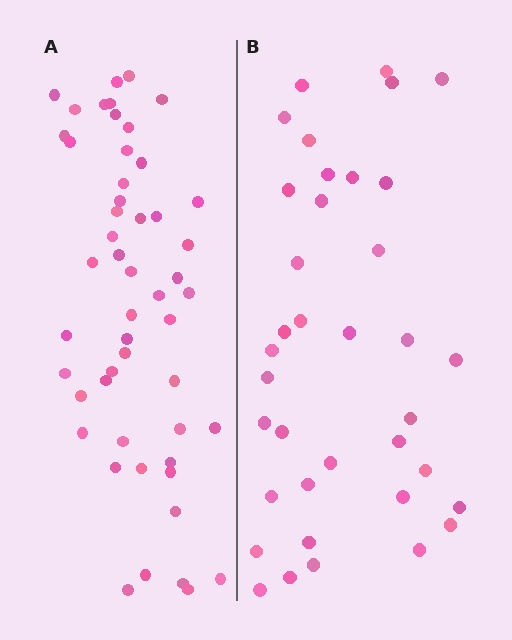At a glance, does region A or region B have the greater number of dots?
Region A (the left region) has more dots.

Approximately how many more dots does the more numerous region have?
Region A has approximately 15 more dots than region B.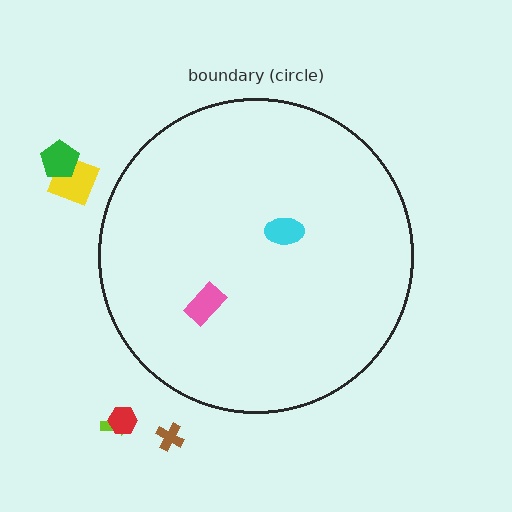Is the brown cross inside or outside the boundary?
Outside.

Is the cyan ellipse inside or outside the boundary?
Inside.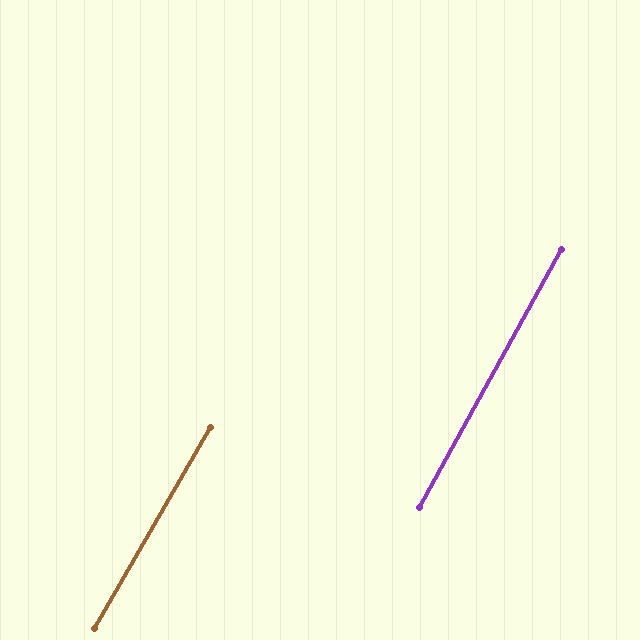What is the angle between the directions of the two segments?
Approximately 1 degree.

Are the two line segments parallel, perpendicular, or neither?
Parallel — their directions differ by only 1.2°.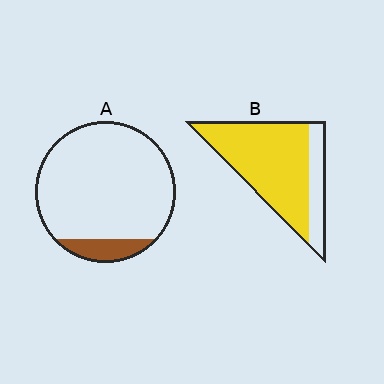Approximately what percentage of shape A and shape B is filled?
A is approximately 10% and B is approximately 75%.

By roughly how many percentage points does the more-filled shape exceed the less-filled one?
By roughly 65 percentage points (B over A).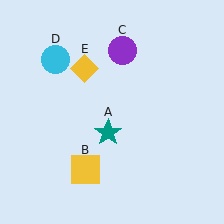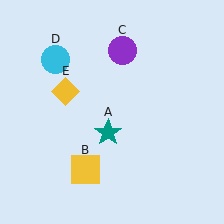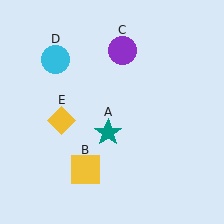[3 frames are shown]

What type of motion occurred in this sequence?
The yellow diamond (object E) rotated counterclockwise around the center of the scene.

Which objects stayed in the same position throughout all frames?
Teal star (object A) and yellow square (object B) and purple circle (object C) and cyan circle (object D) remained stationary.